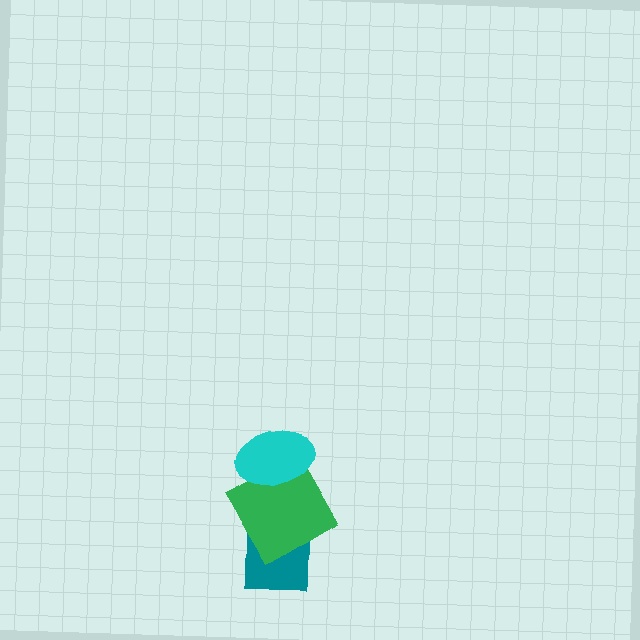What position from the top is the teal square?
The teal square is 3rd from the top.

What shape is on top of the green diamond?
The cyan ellipse is on top of the green diamond.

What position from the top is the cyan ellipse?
The cyan ellipse is 1st from the top.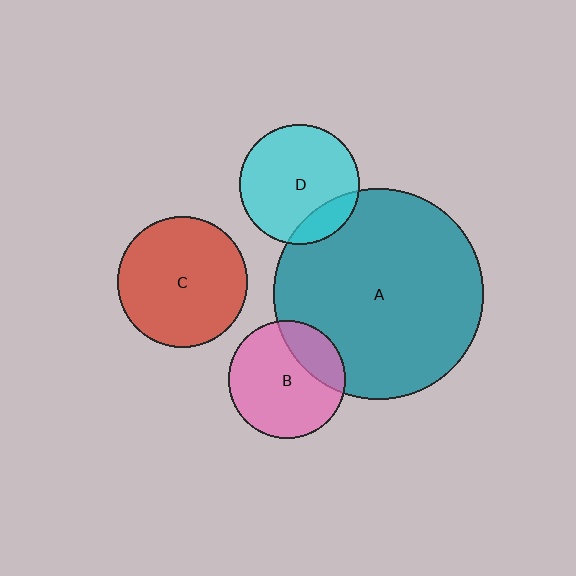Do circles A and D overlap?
Yes.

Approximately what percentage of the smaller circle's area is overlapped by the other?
Approximately 15%.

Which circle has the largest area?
Circle A (teal).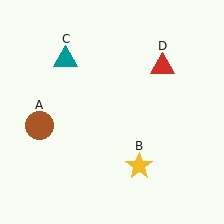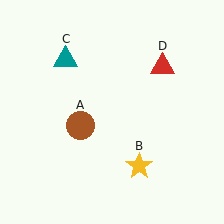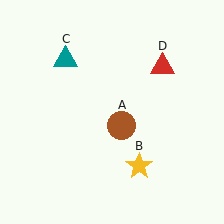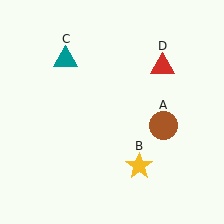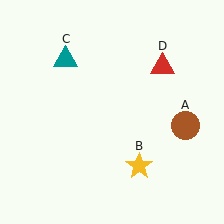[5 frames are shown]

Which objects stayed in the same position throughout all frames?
Yellow star (object B) and teal triangle (object C) and red triangle (object D) remained stationary.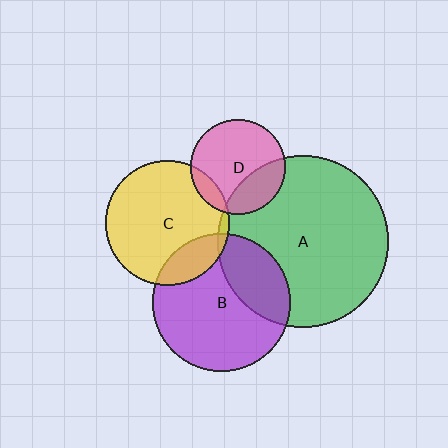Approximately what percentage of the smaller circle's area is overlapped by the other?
Approximately 5%.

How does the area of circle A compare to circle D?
Approximately 3.3 times.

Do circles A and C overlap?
Yes.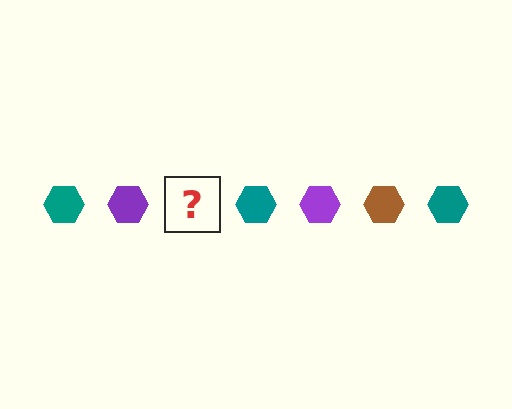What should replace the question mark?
The question mark should be replaced with a brown hexagon.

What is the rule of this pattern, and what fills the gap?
The rule is that the pattern cycles through teal, purple, brown hexagons. The gap should be filled with a brown hexagon.